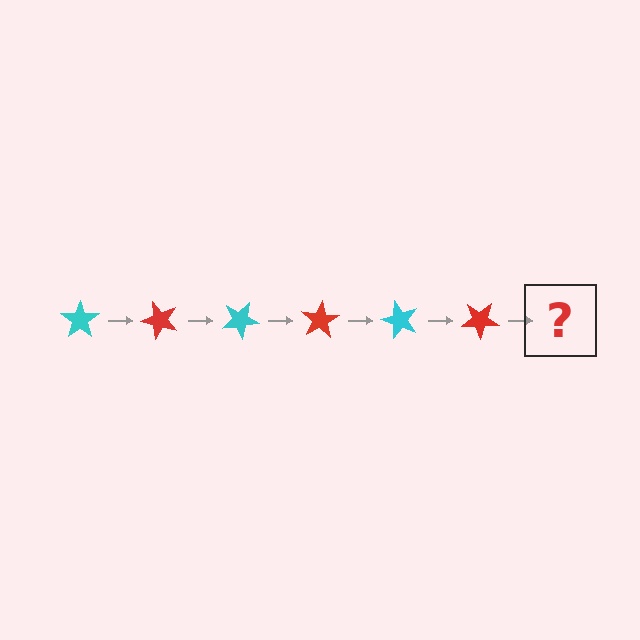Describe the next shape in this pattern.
It should be a cyan star, rotated 300 degrees from the start.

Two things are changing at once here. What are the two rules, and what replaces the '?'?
The two rules are that it rotates 50 degrees each step and the color cycles through cyan and red. The '?' should be a cyan star, rotated 300 degrees from the start.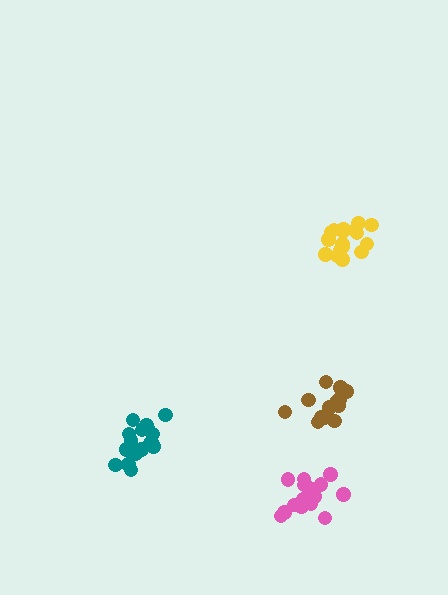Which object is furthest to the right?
The yellow cluster is rightmost.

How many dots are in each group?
Group 1: 17 dots, Group 2: 17 dots, Group 3: 17 dots, Group 4: 13 dots (64 total).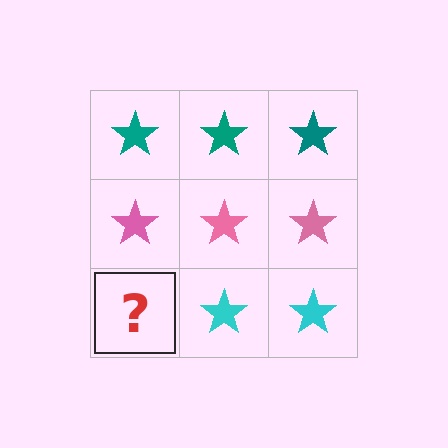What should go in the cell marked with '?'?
The missing cell should contain a cyan star.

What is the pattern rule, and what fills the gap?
The rule is that each row has a consistent color. The gap should be filled with a cyan star.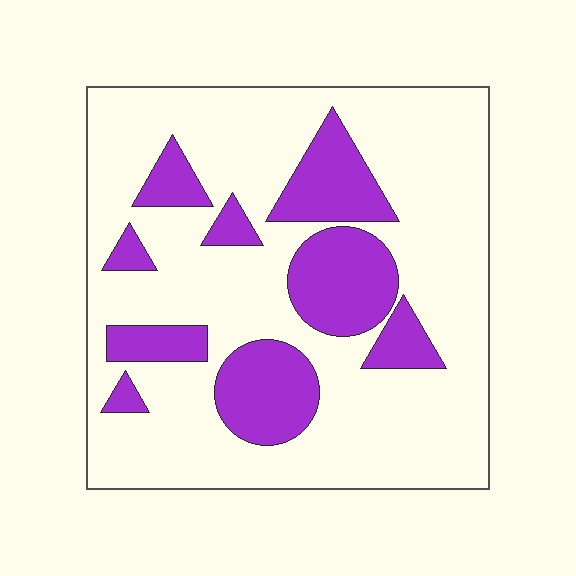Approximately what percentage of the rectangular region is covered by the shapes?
Approximately 25%.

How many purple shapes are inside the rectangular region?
9.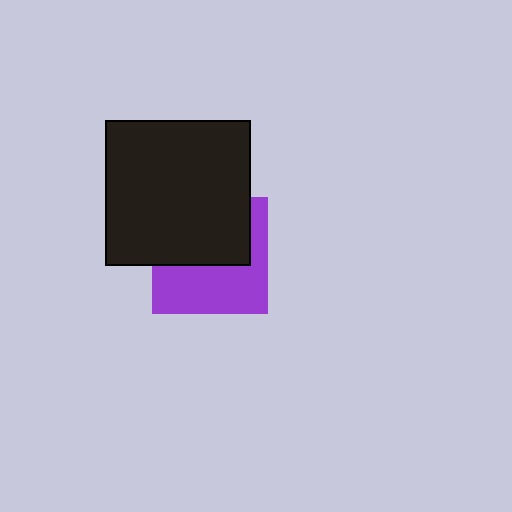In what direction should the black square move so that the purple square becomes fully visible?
The black square should move up. That is the shortest direction to clear the overlap and leave the purple square fully visible.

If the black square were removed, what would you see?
You would see the complete purple square.